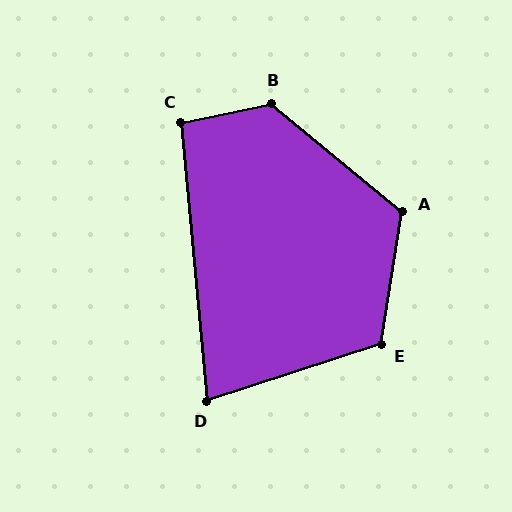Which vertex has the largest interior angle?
B, at approximately 129 degrees.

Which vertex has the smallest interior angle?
D, at approximately 77 degrees.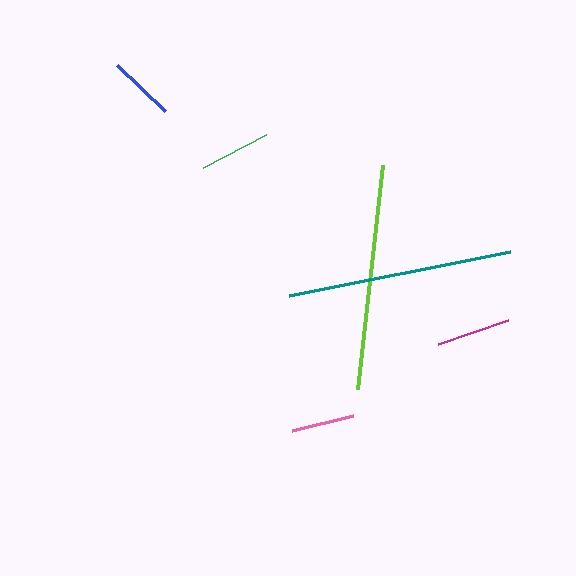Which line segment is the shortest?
The pink line is the shortest at approximately 63 pixels.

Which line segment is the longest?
The lime line is the longest at approximately 226 pixels.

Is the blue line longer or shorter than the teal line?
The teal line is longer than the blue line.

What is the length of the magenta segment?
The magenta segment is approximately 74 pixels long.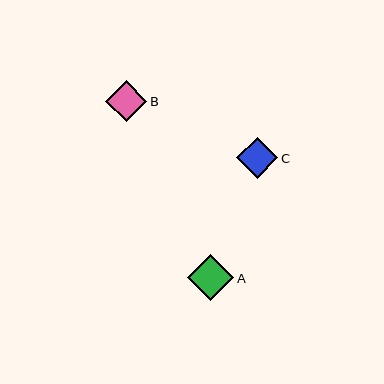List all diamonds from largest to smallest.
From largest to smallest: A, C, B.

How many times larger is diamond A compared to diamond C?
Diamond A is approximately 1.1 times the size of diamond C.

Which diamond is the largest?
Diamond A is the largest with a size of approximately 46 pixels.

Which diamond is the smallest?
Diamond B is the smallest with a size of approximately 41 pixels.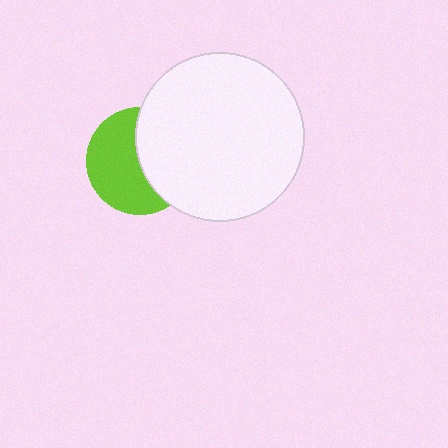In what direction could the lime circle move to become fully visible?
The lime circle could move left. That would shift it out from behind the white circle entirely.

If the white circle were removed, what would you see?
You would see the complete lime circle.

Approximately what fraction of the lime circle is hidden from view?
Roughly 45% of the lime circle is hidden behind the white circle.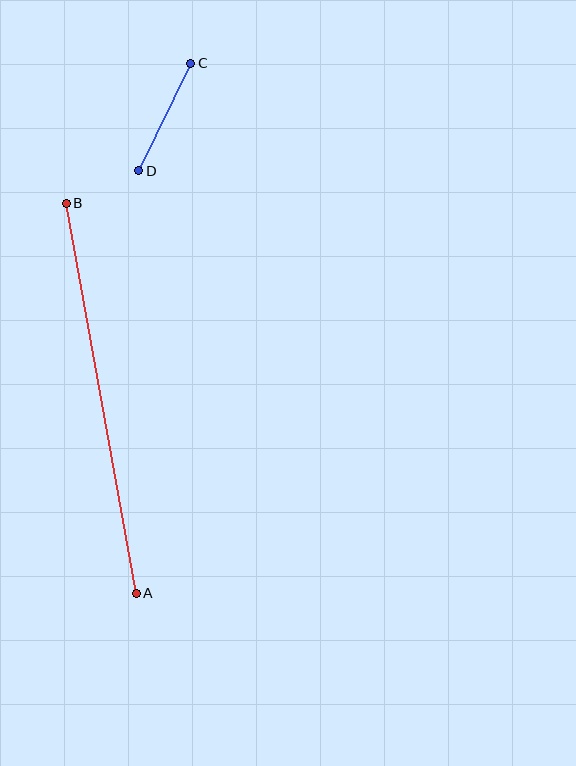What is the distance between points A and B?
The distance is approximately 396 pixels.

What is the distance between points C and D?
The distance is approximately 120 pixels.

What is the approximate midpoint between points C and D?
The midpoint is at approximately (165, 117) pixels.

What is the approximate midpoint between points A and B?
The midpoint is at approximately (101, 398) pixels.